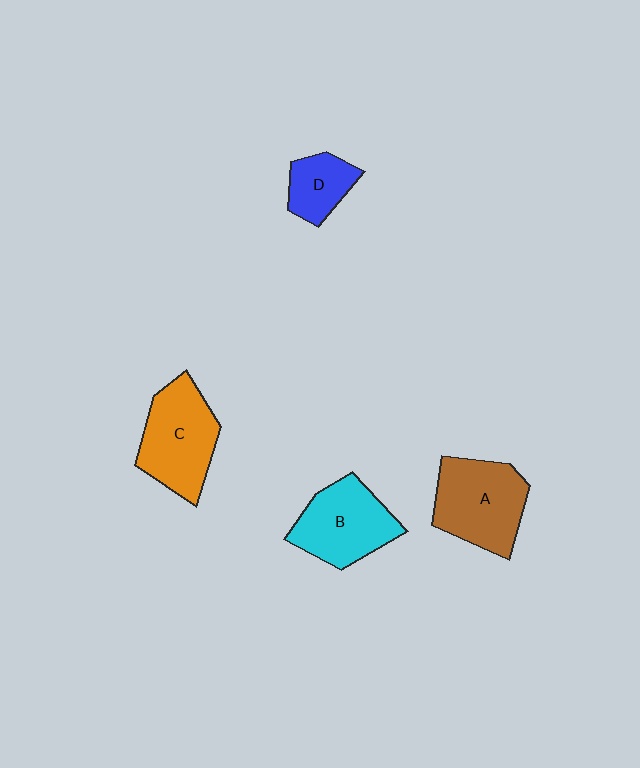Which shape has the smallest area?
Shape D (blue).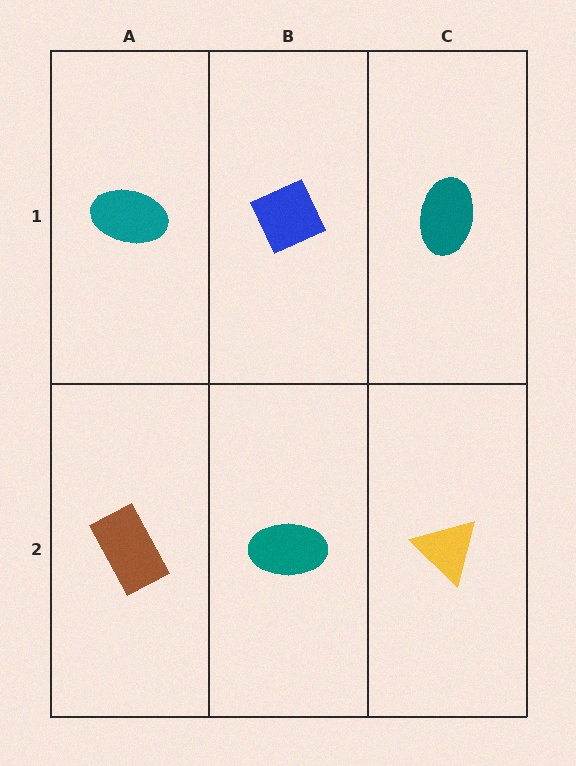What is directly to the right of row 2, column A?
A teal ellipse.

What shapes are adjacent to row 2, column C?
A teal ellipse (row 1, column C), a teal ellipse (row 2, column B).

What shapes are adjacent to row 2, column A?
A teal ellipse (row 1, column A), a teal ellipse (row 2, column B).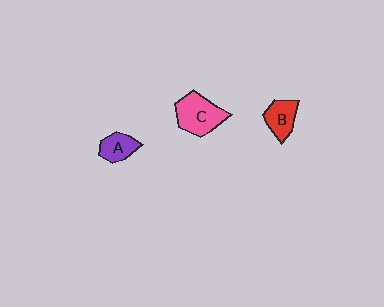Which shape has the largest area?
Shape C (pink).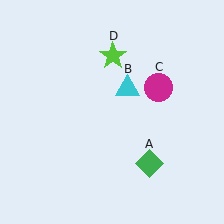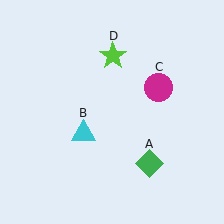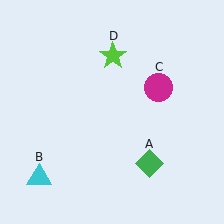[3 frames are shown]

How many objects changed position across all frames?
1 object changed position: cyan triangle (object B).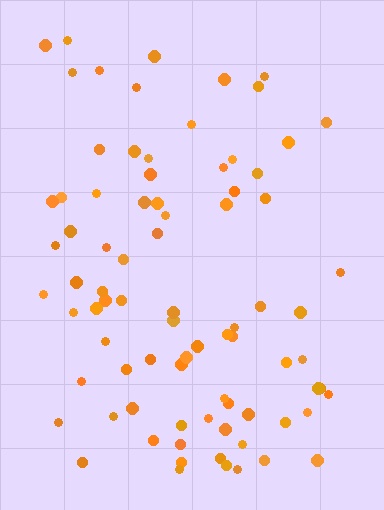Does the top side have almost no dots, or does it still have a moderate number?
Still a moderate number, just noticeably fewer than the bottom.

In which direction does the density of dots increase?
From top to bottom, with the bottom side densest.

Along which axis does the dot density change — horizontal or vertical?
Vertical.